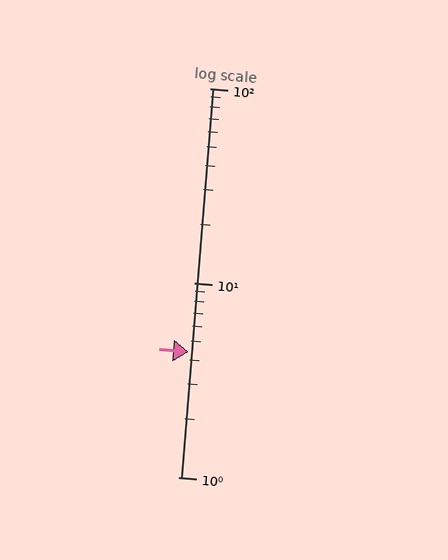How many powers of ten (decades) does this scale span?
The scale spans 2 decades, from 1 to 100.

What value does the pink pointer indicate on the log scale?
The pointer indicates approximately 4.4.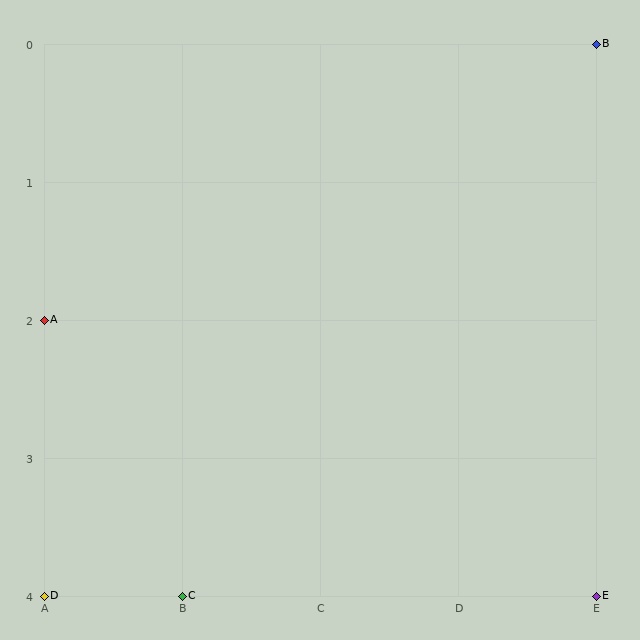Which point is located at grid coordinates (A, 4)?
Point D is at (A, 4).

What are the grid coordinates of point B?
Point B is at grid coordinates (E, 0).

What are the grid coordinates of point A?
Point A is at grid coordinates (A, 2).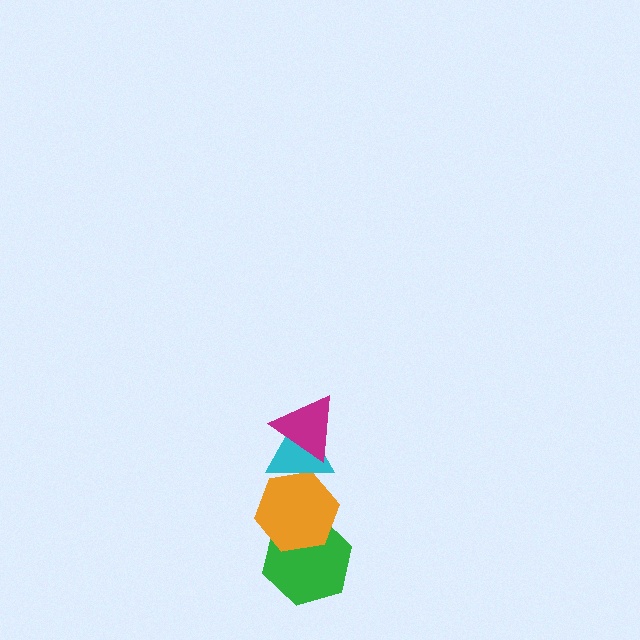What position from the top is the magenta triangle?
The magenta triangle is 1st from the top.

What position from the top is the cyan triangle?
The cyan triangle is 2nd from the top.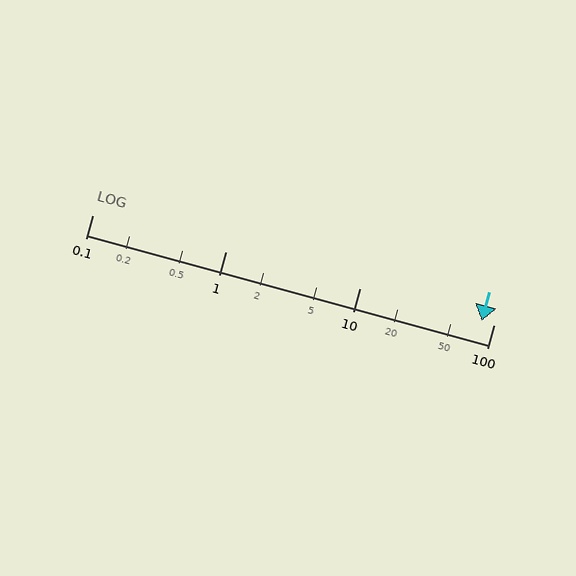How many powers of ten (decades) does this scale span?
The scale spans 3 decades, from 0.1 to 100.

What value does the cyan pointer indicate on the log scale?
The pointer indicates approximately 81.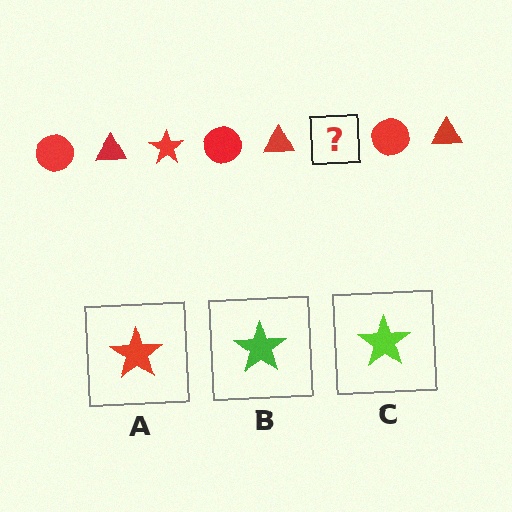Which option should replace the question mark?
Option A.